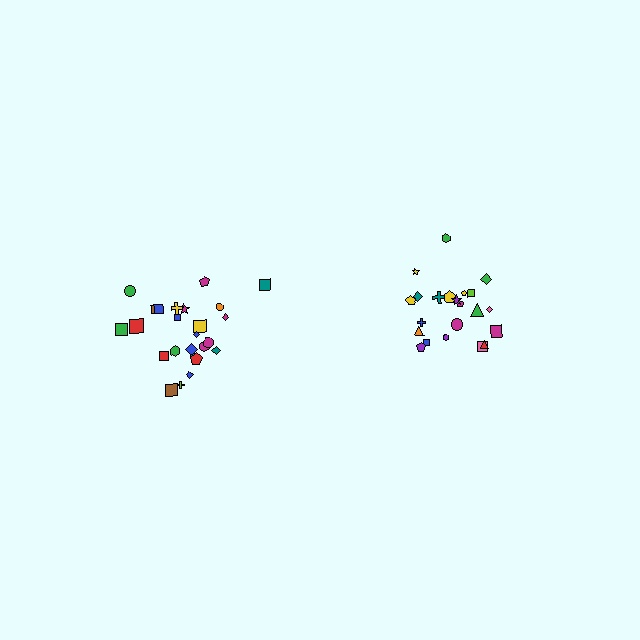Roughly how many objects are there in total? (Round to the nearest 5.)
Roughly 45 objects in total.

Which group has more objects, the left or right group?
The left group.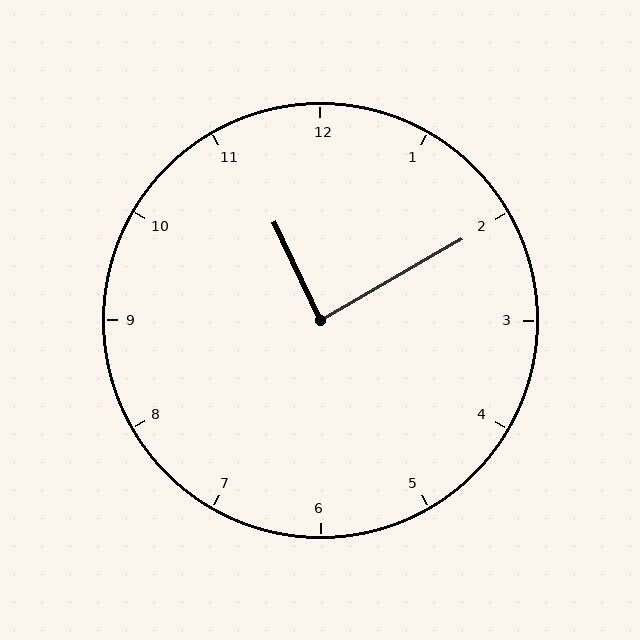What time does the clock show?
11:10.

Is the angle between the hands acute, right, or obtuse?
It is right.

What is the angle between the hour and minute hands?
Approximately 85 degrees.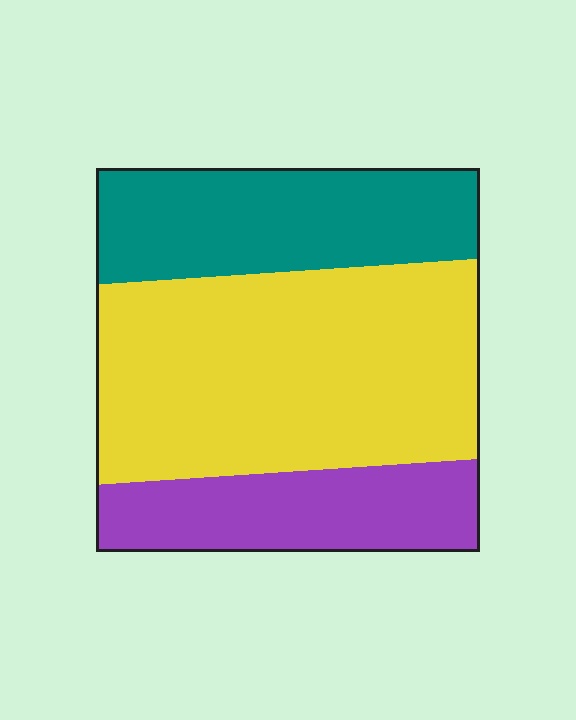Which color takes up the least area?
Purple, at roughly 20%.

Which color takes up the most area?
Yellow, at roughly 50%.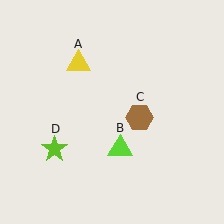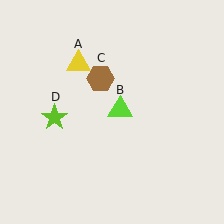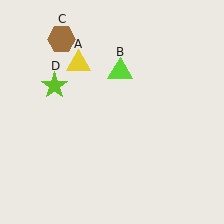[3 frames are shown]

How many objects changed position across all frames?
3 objects changed position: lime triangle (object B), brown hexagon (object C), lime star (object D).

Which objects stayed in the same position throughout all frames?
Yellow triangle (object A) remained stationary.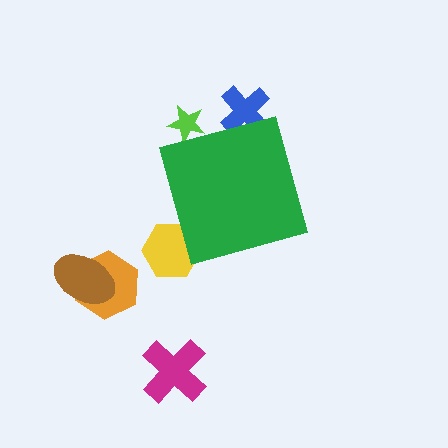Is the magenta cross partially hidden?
No, the magenta cross is fully visible.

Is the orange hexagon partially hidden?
No, the orange hexagon is fully visible.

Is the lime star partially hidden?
Yes, the lime star is partially hidden behind the green diamond.